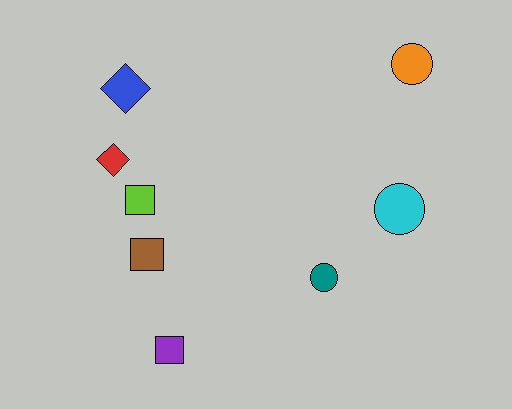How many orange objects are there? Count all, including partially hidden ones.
There is 1 orange object.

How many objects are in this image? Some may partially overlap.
There are 8 objects.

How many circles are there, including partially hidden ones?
There are 3 circles.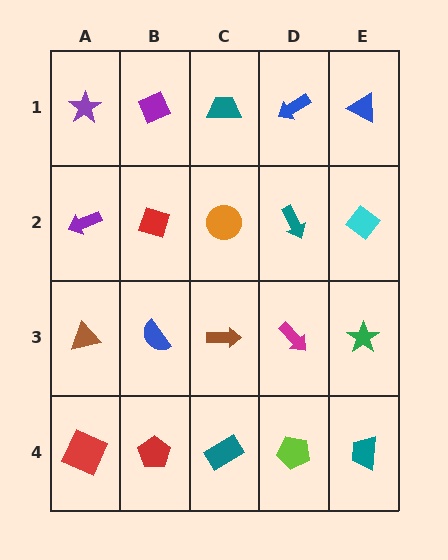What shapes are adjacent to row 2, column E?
A blue triangle (row 1, column E), a green star (row 3, column E), a teal arrow (row 2, column D).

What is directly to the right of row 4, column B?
A teal rectangle.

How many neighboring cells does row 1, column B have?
3.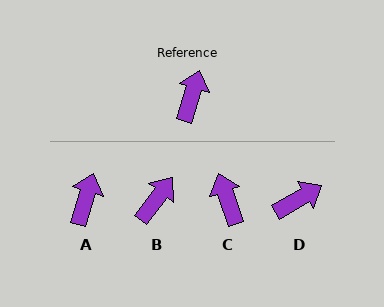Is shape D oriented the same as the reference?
No, it is off by about 42 degrees.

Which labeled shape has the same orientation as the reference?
A.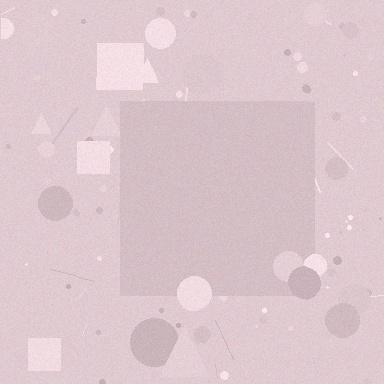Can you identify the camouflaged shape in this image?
The camouflaged shape is a square.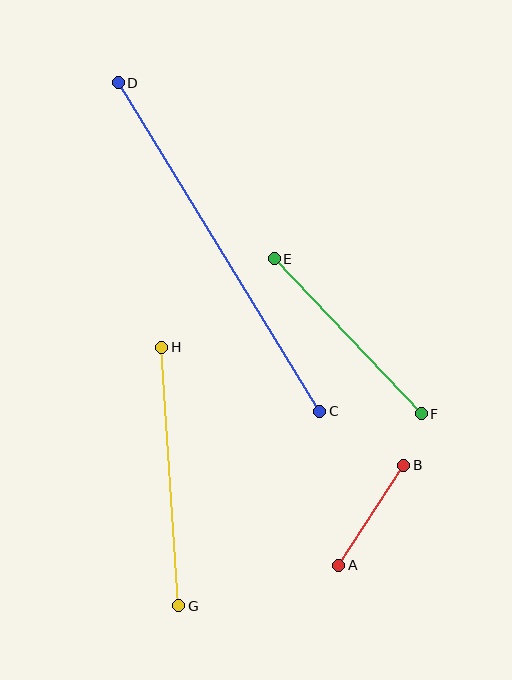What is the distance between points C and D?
The distance is approximately 385 pixels.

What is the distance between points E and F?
The distance is approximately 213 pixels.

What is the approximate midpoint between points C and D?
The midpoint is at approximately (219, 247) pixels.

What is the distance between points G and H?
The distance is approximately 259 pixels.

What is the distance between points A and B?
The distance is approximately 119 pixels.